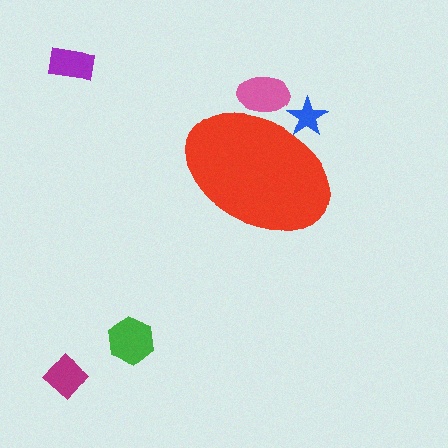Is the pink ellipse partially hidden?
Yes, the pink ellipse is partially hidden behind the red ellipse.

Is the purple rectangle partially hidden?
No, the purple rectangle is fully visible.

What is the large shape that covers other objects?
A red ellipse.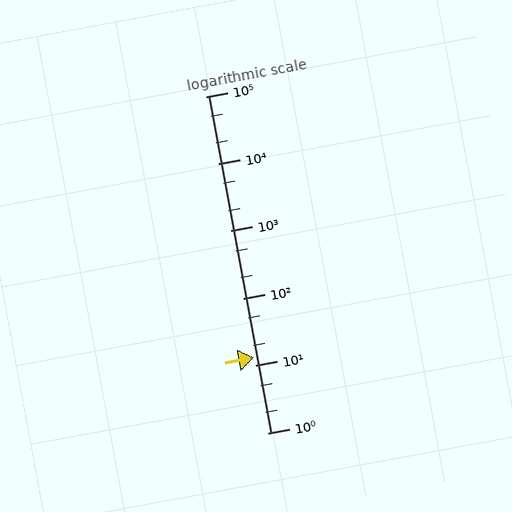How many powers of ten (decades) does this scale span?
The scale spans 5 decades, from 1 to 100000.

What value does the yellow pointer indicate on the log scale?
The pointer indicates approximately 13.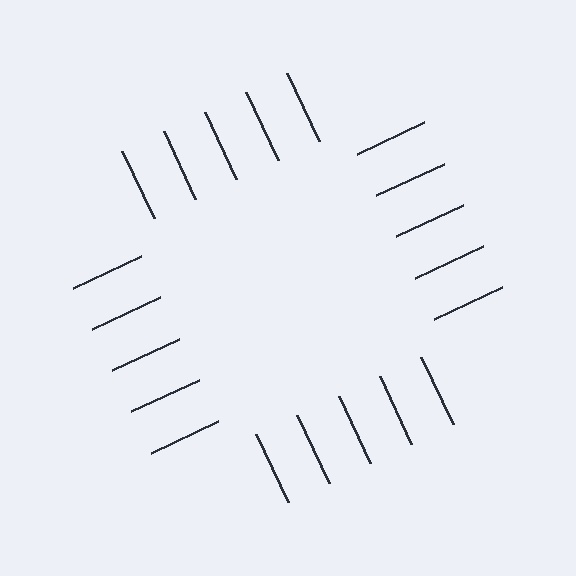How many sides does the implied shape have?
4 sides — the line-ends trace a square.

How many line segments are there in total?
20 — 5 along each of the 4 edges.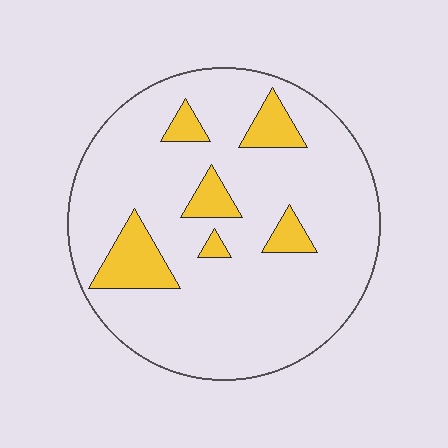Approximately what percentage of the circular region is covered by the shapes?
Approximately 15%.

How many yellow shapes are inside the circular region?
6.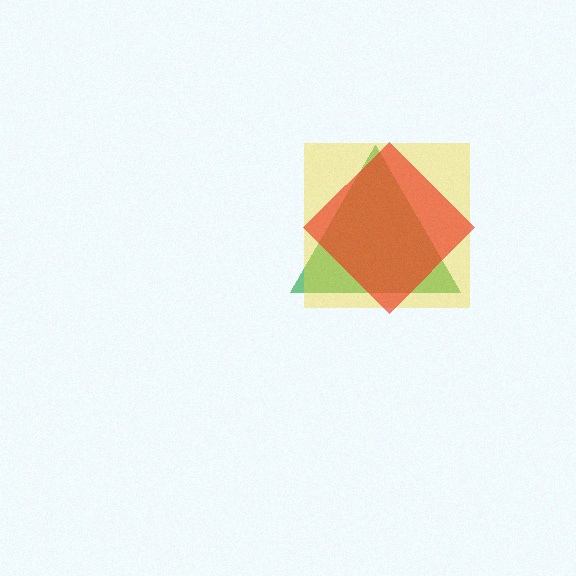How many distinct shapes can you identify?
There are 3 distinct shapes: a green triangle, a yellow square, a red diamond.